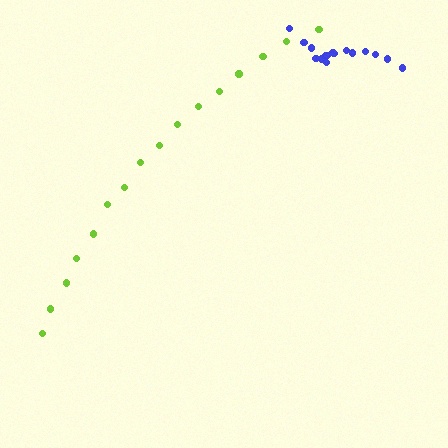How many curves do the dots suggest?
There are 2 distinct paths.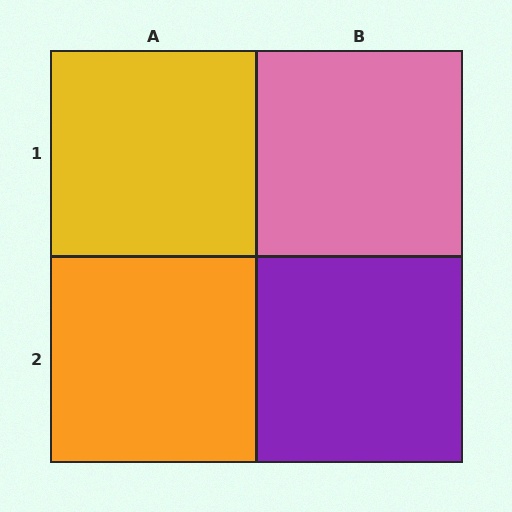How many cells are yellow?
1 cell is yellow.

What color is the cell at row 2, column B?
Purple.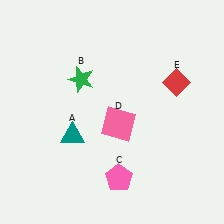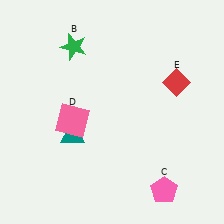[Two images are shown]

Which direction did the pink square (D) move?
The pink square (D) moved left.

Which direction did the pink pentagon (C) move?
The pink pentagon (C) moved right.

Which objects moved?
The objects that moved are: the green star (B), the pink pentagon (C), the pink square (D).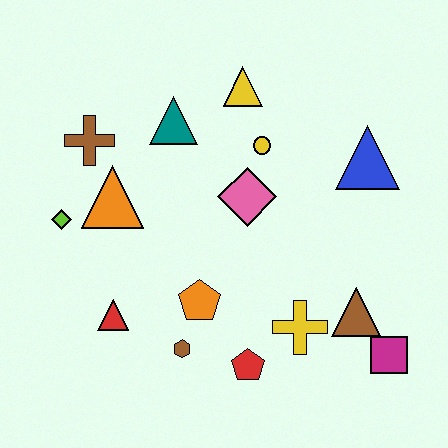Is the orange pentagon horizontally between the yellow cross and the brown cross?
Yes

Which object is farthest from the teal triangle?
The magenta square is farthest from the teal triangle.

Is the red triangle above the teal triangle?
No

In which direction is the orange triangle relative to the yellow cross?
The orange triangle is to the left of the yellow cross.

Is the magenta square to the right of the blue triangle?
Yes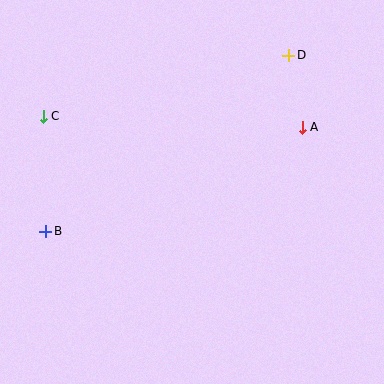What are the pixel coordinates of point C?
Point C is at (43, 116).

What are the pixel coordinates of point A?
Point A is at (302, 127).